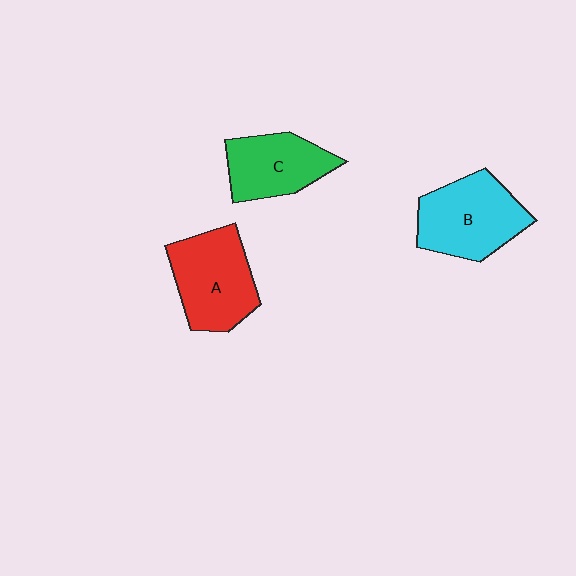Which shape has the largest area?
Shape B (cyan).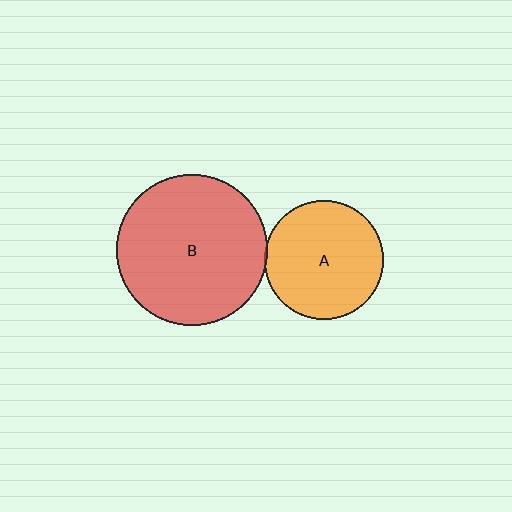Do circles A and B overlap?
Yes.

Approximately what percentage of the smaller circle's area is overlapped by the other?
Approximately 5%.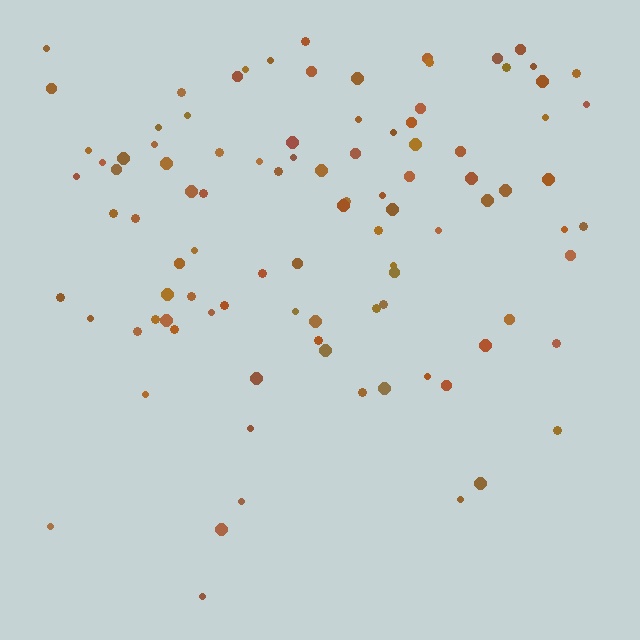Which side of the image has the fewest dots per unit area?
The bottom.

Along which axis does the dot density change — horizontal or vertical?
Vertical.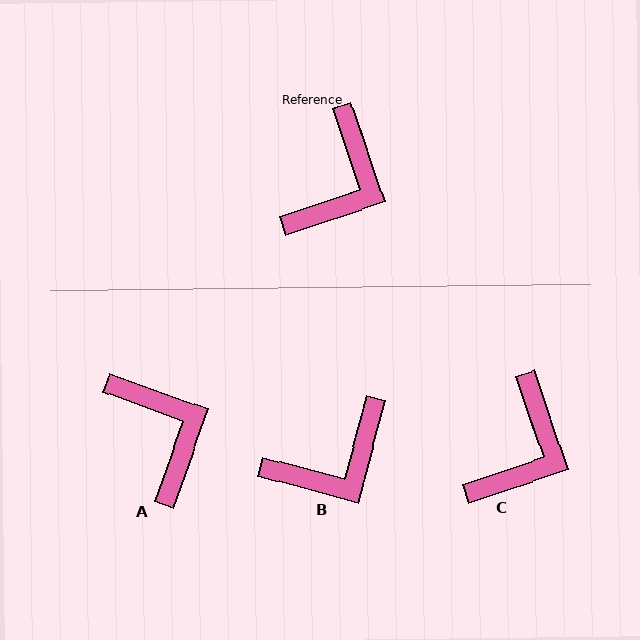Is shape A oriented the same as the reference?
No, it is off by about 52 degrees.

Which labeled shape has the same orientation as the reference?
C.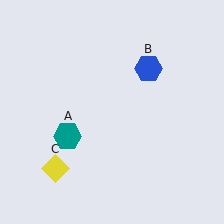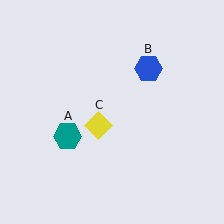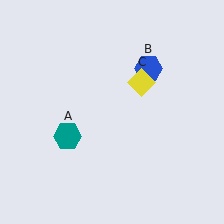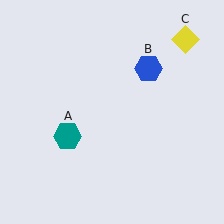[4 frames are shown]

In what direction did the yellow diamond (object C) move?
The yellow diamond (object C) moved up and to the right.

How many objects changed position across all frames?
1 object changed position: yellow diamond (object C).